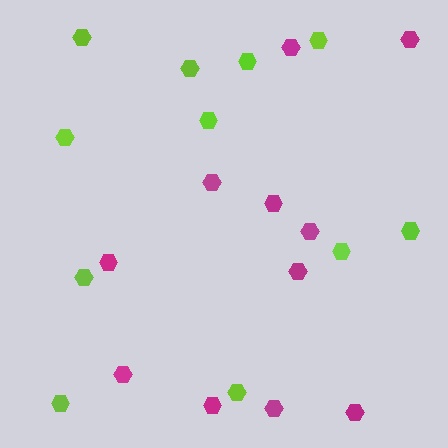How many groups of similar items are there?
There are 2 groups: one group of magenta hexagons (11) and one group of lime hexagons (11).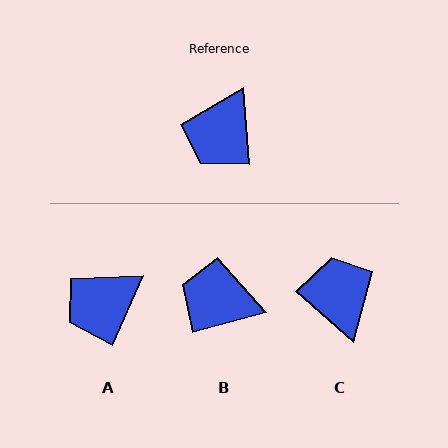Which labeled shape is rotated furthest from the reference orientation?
C, about 136 degrees away.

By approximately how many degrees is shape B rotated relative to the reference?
Approximately 79 degrees clockwise.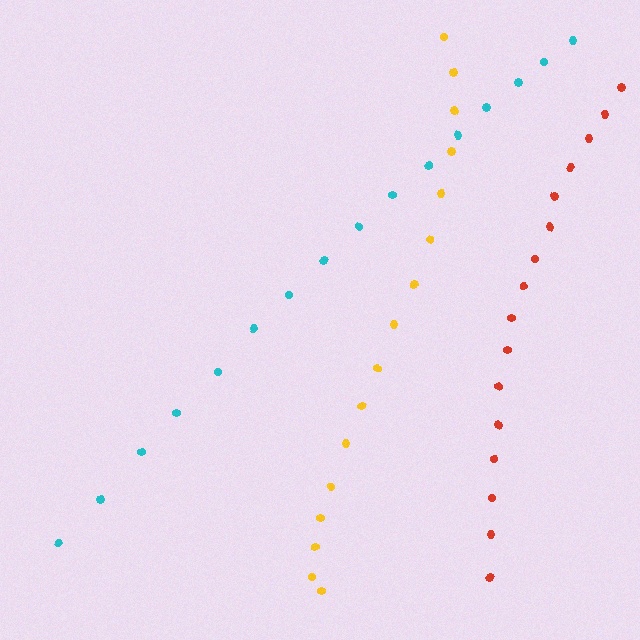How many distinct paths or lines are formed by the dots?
There are 3 distinct paths.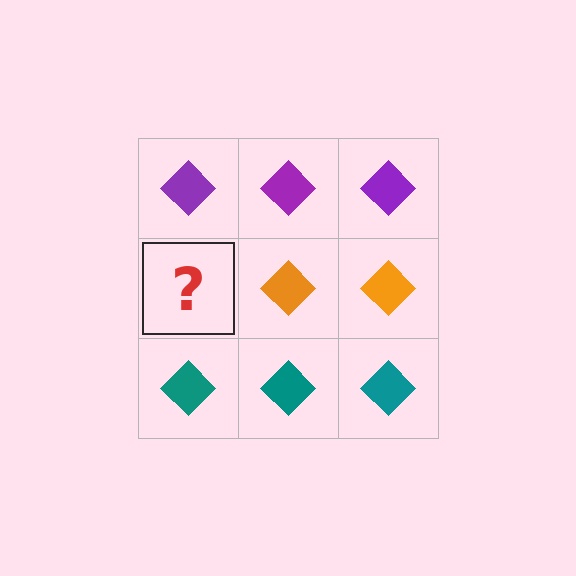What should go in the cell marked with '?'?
The missing cell should contain an orange diamond.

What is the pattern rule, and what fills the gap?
The rule is that each row has a consistent color. The gap should be filled with an orange diamond.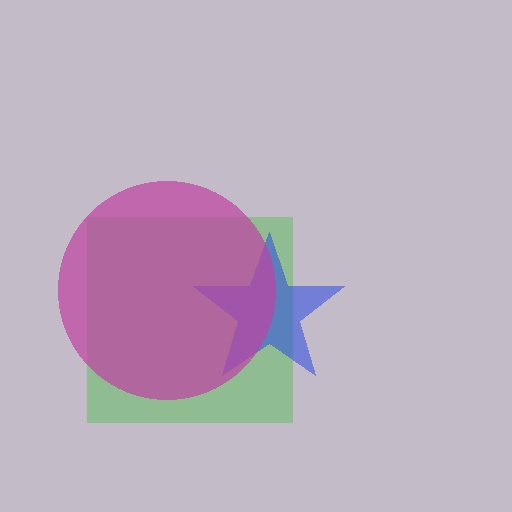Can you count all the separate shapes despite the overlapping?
Yes, there are 3 separate shapes.